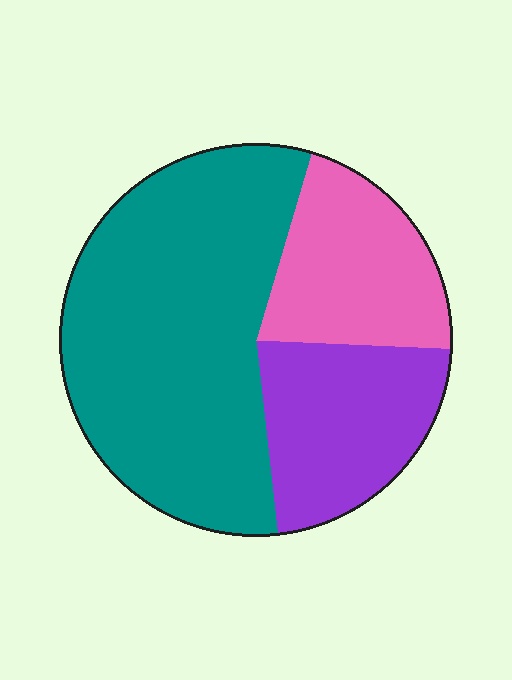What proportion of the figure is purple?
Purple takes up less than a quarter of the figure.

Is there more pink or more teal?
Teal.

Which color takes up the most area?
Teal, at roughly 55%.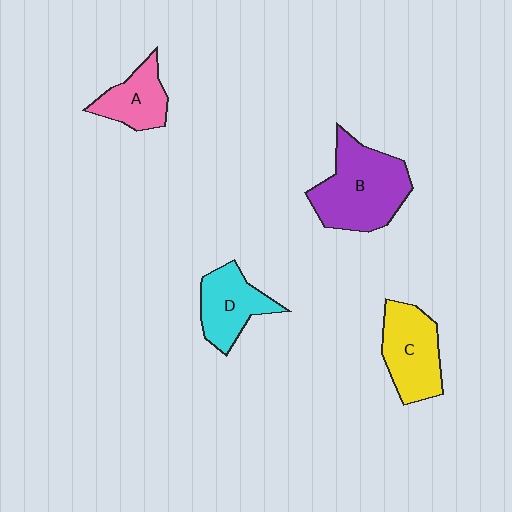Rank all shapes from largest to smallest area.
From largest to smallest: B (purple), C (yellow), D (cyan), A (pink).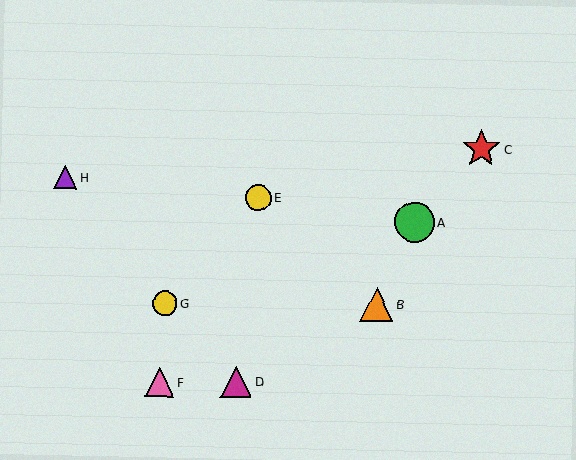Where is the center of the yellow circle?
The center of the yellow circle is at (165, 303).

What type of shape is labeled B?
Shape B is an orange triangle.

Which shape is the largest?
The green circle (labeled A) is the largest.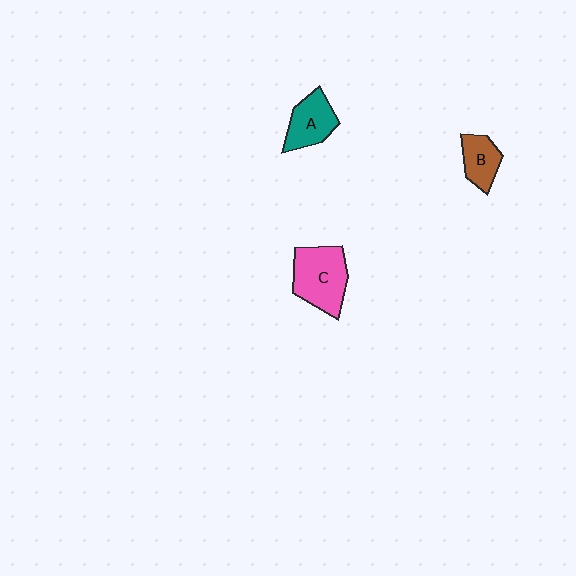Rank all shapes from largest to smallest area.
From largest to smallest: C (pink), A (teal), B (brown).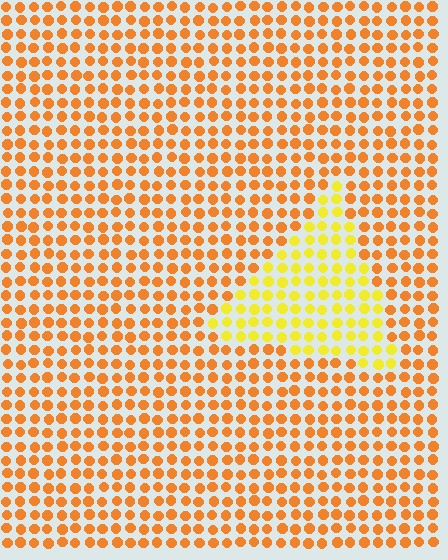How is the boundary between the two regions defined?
The boundary is defined purely by a slight shift in hue (about 33 degrees). Spacing, size, and orientation are identical on both sides.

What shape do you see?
I see a triangle.